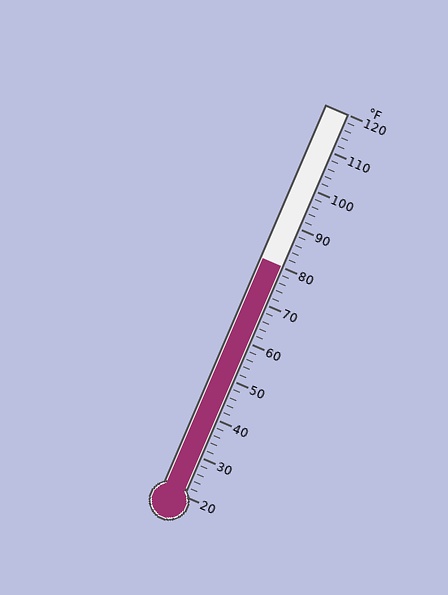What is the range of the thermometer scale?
The thermometer scale ranges from 20°F to 120°F.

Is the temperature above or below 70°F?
The temperature is above 70°F.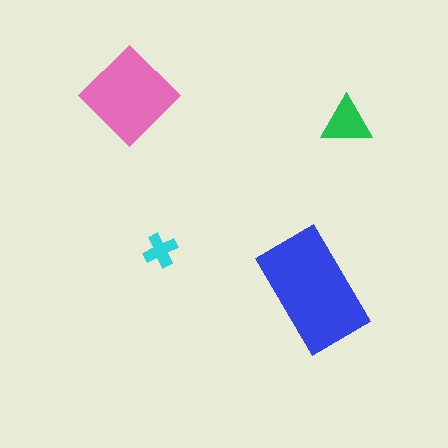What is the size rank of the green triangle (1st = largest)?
3rd.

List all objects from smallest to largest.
The cyan cross, the green triangle, the pink diamond, the blue rectangle.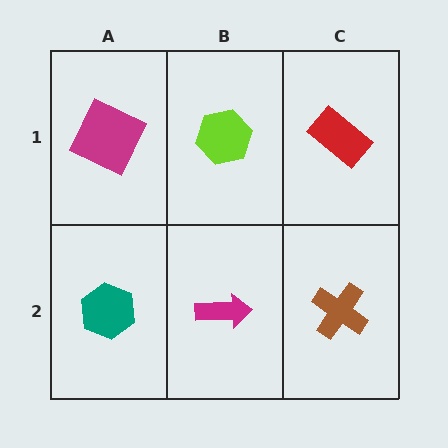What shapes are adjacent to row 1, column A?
A teal hexagon (row 2, column A), a lime hexagon (row 1, column B).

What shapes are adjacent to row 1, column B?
A magenta arrow (row 2, column B), a magenta square (row 1, column A), a red rectangle (row 1, column C).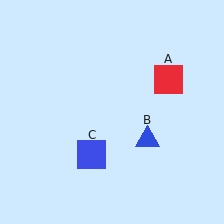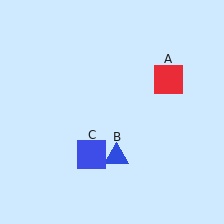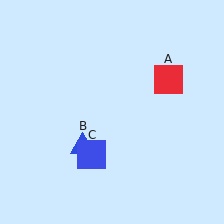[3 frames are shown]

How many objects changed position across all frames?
1 object changed position: blue triangle (object B).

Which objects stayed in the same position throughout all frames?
Red square (object A) and blue square (object C) remained stationary.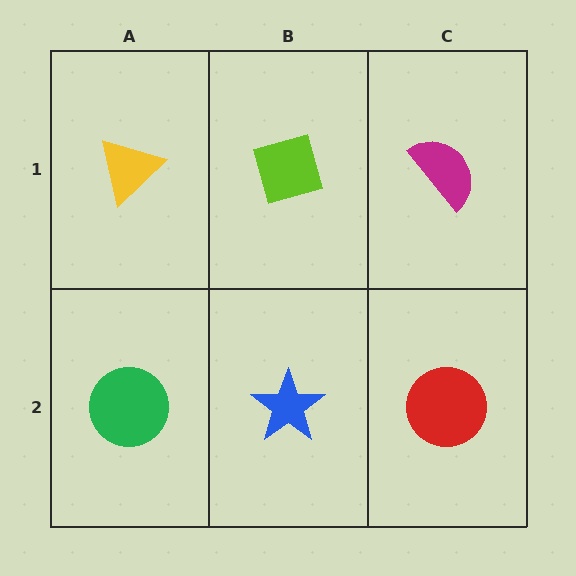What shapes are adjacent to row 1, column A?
A green circle (row 2, column A), a lime diamond (row 1, column B).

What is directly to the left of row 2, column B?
A green circle.